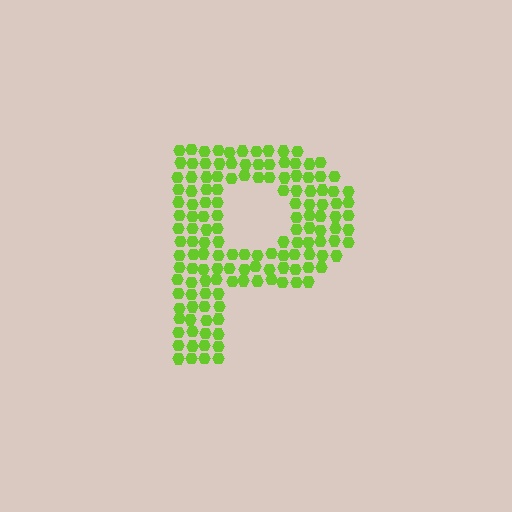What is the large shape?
The large shape is the letter P.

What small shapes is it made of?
It is made of small hexagons.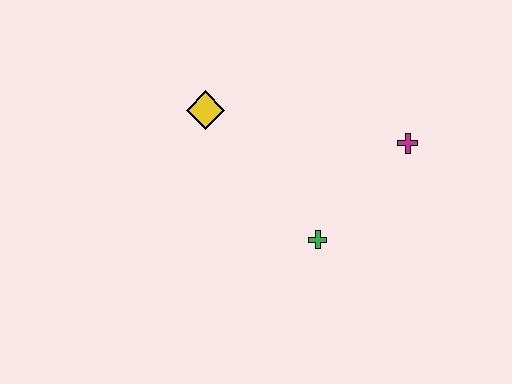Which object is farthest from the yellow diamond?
The magenta cross is farthest from the yellow diamond.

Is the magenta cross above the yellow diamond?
No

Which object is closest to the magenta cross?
The green cross is closest to the magenta cross.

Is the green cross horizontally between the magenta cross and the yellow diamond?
Yes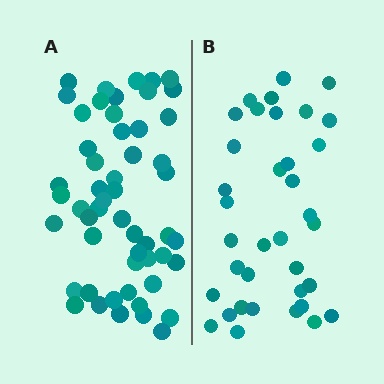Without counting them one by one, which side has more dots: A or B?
Region A (the left region) has more dots.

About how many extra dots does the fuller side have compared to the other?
Region A has approximately 15 more dots than region B.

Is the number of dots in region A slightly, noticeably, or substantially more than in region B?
Region A has substantially more. The ratio is roughly 1.5 to 1.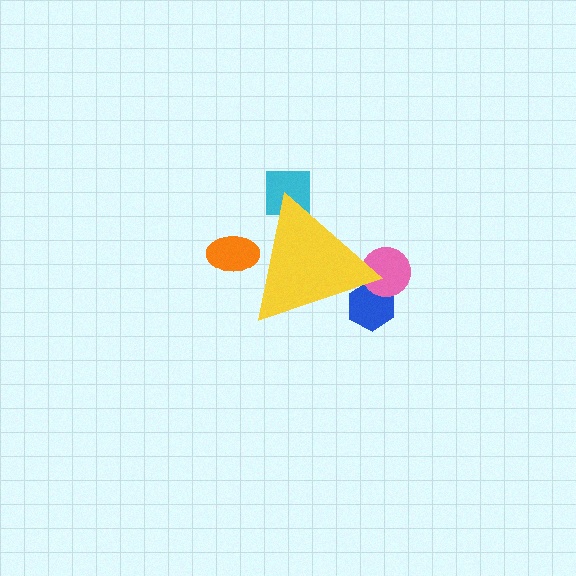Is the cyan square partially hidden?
Yes, the cyan square is partially hidden behind the yellow triangle.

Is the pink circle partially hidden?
Yes, the pink circle is partially hidden behind the yellow triangle.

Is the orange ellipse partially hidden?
Yes, the orange ellipse is partially hidden behind the yellow triangle.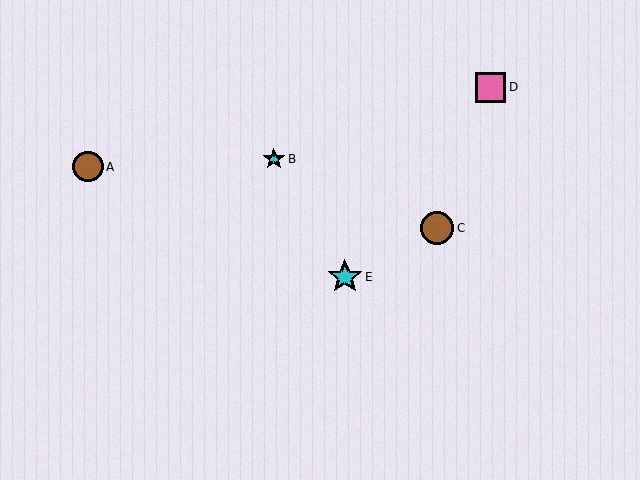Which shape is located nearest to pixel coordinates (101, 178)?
The brown circle (labeled A) at (88, 167) is nearest to that location.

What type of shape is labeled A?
Shape A is a brown circle.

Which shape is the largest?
The cyan star (labeled E) is the largest.